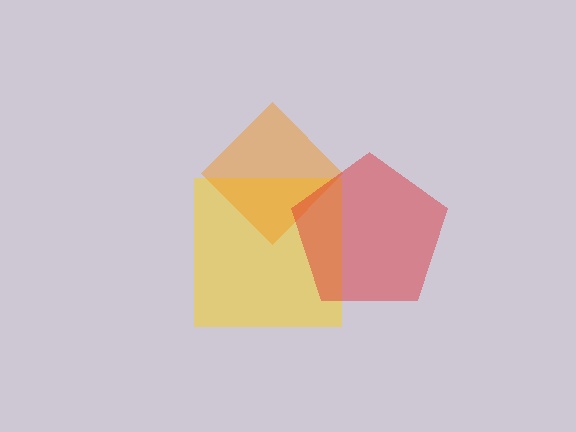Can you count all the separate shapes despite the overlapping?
Yes, there are 3 separate shapes.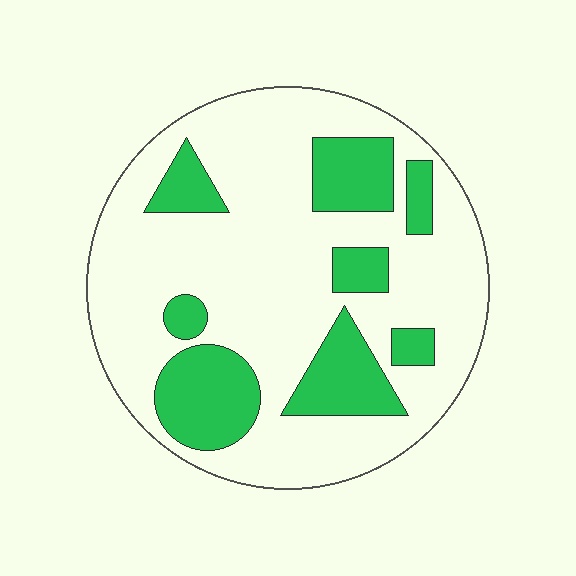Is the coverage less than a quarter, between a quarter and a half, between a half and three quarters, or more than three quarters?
Between a quarter and a half.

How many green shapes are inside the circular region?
8.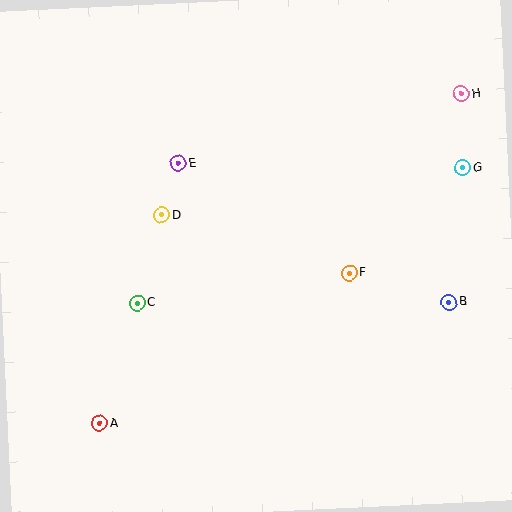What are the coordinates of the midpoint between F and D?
The midpoint between F and D is at (255, 244).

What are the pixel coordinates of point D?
Point D is at (162, 215).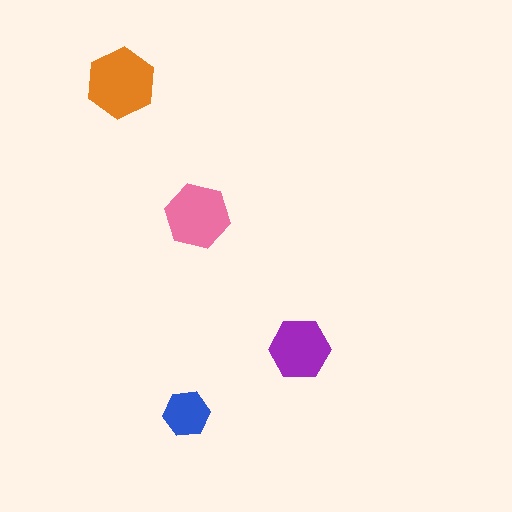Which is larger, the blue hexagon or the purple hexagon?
The purple one.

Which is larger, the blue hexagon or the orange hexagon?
The orange one.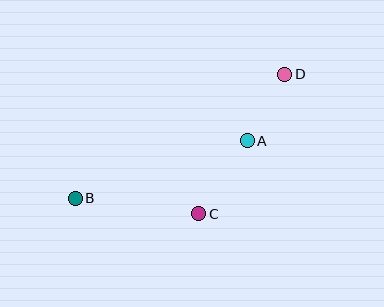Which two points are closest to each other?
Points A and D are closest to each other.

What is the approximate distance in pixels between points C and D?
The distance between C and D is approximately 164 pixels.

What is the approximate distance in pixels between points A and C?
The distance between A and C is approximately 88 pixels.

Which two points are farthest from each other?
Points B and D are farthest from each other.